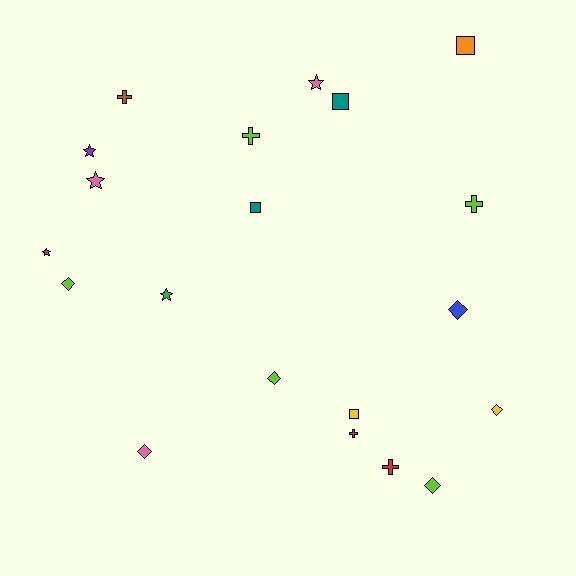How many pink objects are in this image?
There are 3 pink objects.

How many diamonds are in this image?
There are 6 diamonds.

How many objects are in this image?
There are 20 objects.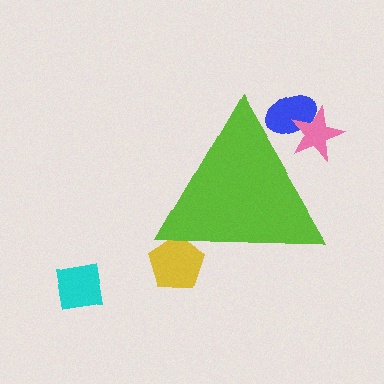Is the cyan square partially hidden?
No, the cyan square is fully visible.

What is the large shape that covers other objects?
A lime triangle.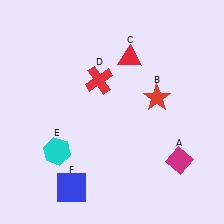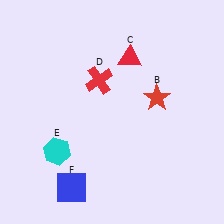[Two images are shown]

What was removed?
The magenta diamond (A) was removed in Image 2.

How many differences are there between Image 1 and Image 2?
There is 1 difference between the two images.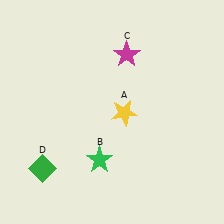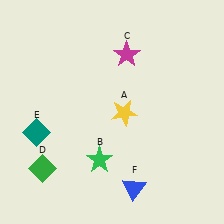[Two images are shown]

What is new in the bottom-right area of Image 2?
A blue triangle (F) was added in the bottom-right area of Image 2.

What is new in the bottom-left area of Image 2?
A teal diamond (E) was added in the bottom-left area of Image 2.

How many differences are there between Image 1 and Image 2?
There are 2 differences between the two images.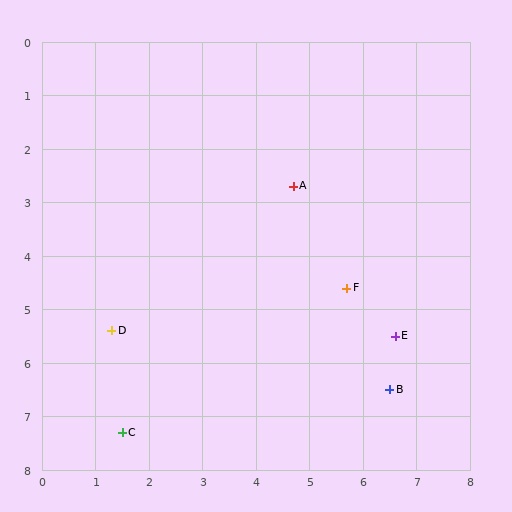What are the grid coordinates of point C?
Point C is at approximately (1.5, 7.3).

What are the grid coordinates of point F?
Point F is at approximately (5.7, 4.6).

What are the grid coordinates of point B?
Point B is at approximately (6.5, 6.5).